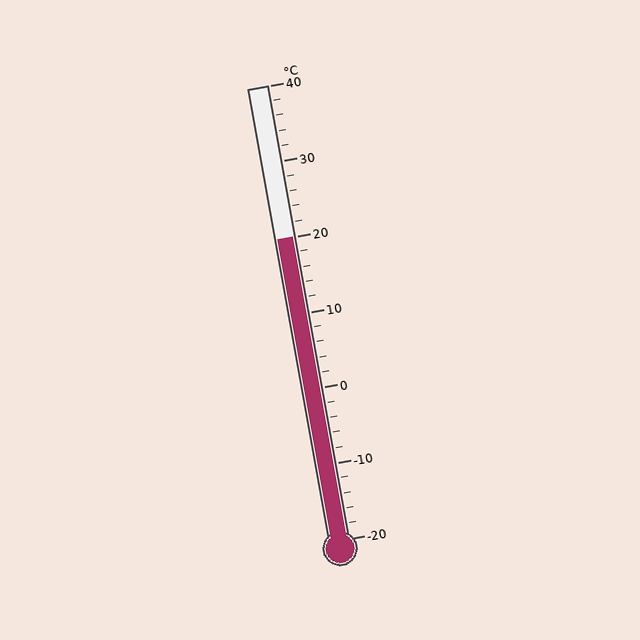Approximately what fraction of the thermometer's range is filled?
The thermometer is filled to approximately 65% of its range.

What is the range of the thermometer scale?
The thermometer scale ranges from -20°C to 40°C.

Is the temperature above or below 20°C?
The temperature is at 20°C.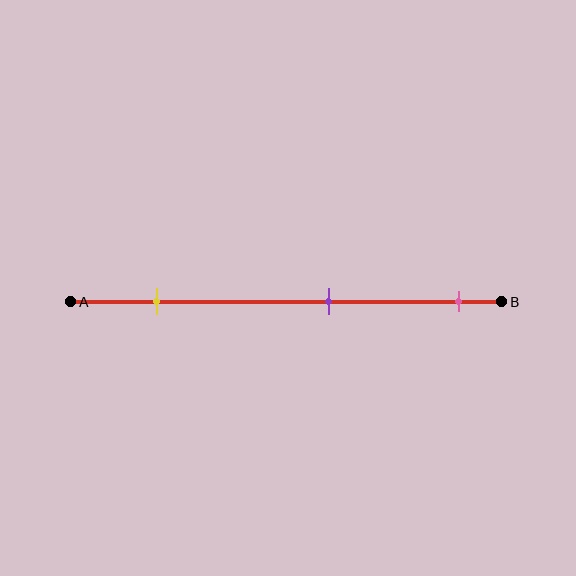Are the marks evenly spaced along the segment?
Yes, the marks are approximately evenly spaced.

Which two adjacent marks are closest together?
The purple and pink marks are the closest adjacent pair.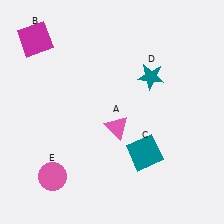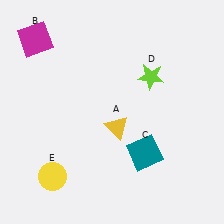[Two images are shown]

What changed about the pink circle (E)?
In Image 1, E is pink. In Image 2, it changed to yellow.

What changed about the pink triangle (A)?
In Image 1, A is pink. In Image 2, it changed to yellow.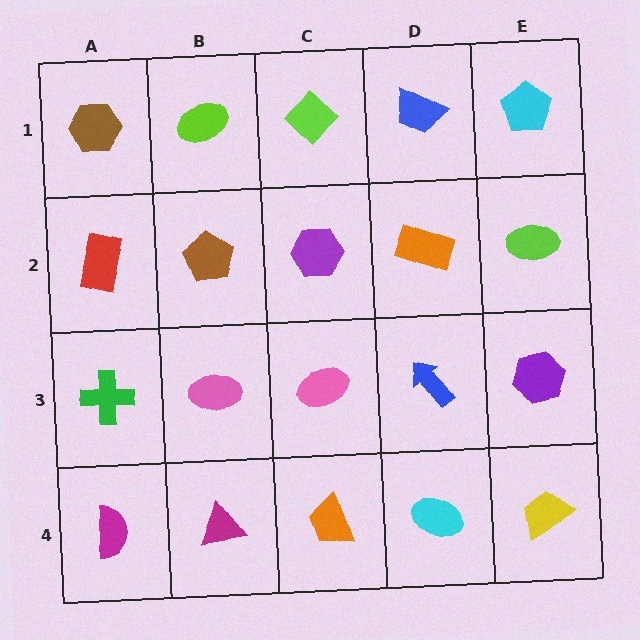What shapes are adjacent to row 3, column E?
A lime ellipse (row 2, column E), a yellow trapezoid (row 4, column E), a blue arrow (row 3, column D).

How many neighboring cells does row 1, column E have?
2.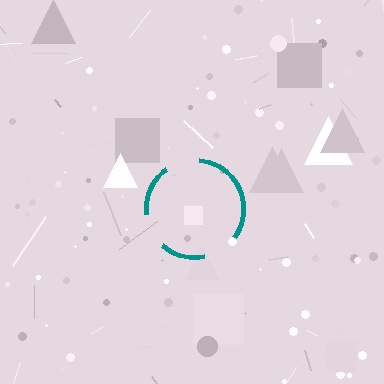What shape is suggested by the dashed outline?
The dashed outline suggests a circle.